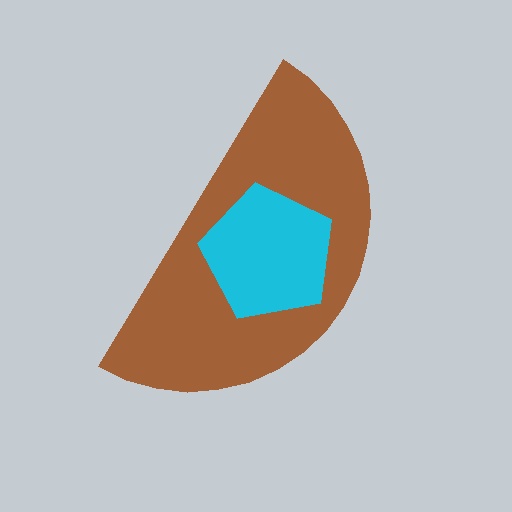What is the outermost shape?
The brown semicircle.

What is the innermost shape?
The cyan pentagon.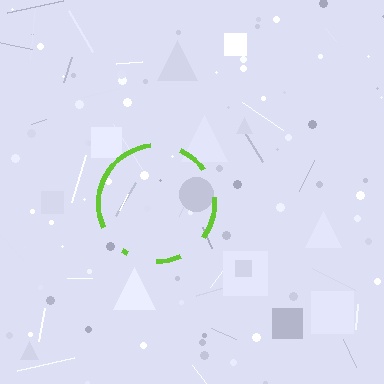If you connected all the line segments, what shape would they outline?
They would outline a circle.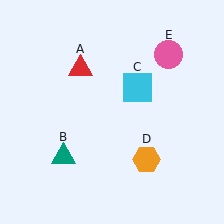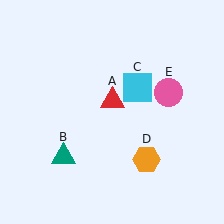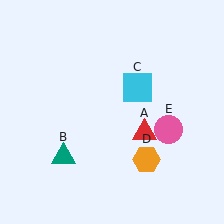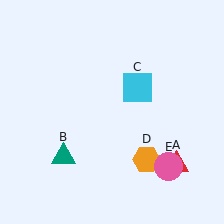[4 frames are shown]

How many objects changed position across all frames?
2 objects changed position: red triangle (object A), pink circle (object E).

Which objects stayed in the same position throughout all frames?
Teal triangle (object B) and cyan square (object C) and orange hexagon (object D) remained stationary.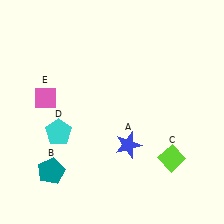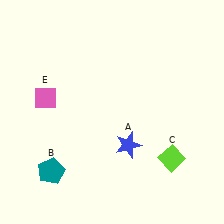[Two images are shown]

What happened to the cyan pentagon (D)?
The cyan pentagon (D) was removed in Image 2. It was in the bottom-left area of Image 1.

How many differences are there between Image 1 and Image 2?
There is 1 difference between the two images.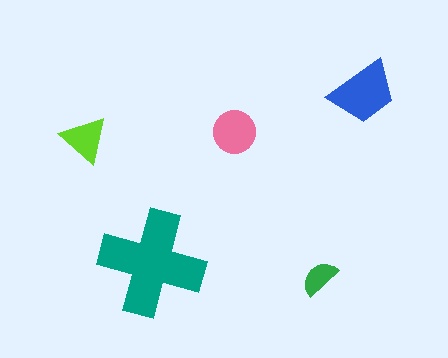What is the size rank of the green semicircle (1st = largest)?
5th.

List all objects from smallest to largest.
The green semicircle, the lime triangle, the pink circle, the blue trapezoid, the teal cross.